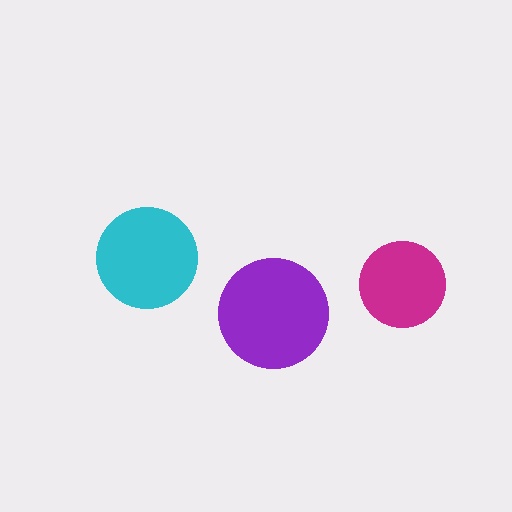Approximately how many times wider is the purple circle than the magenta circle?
About 1.5 times wider.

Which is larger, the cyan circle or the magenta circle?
The cyan one.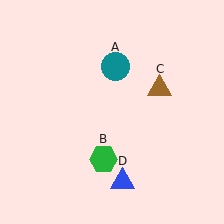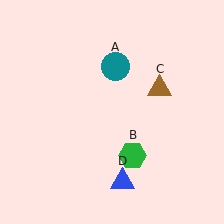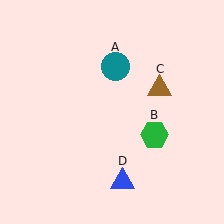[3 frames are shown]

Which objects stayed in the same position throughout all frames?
Teal circle (object A) and brown triangle (object C) and blue triangle (object D) remained stationary.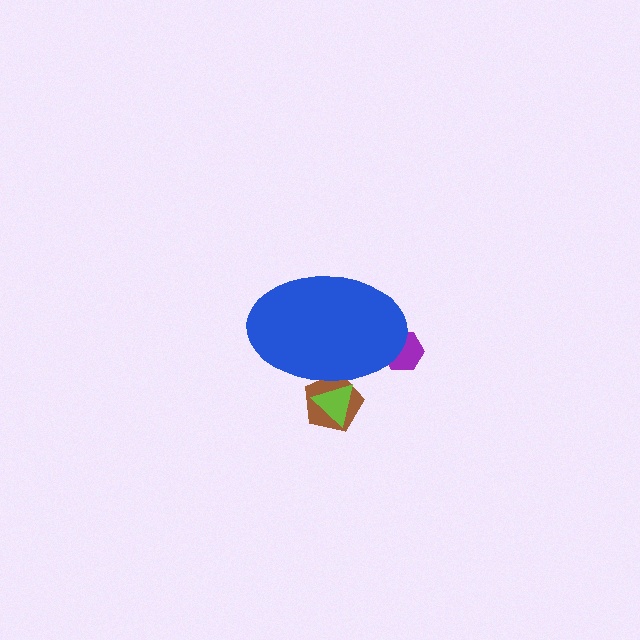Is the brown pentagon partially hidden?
Yes, the brown pentagon is partially hidden behind the blue ellipse.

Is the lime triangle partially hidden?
Yes, the lime triangle is partially hidden behind the blue ellipse.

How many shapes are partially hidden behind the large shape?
3 shapes are partially hidden.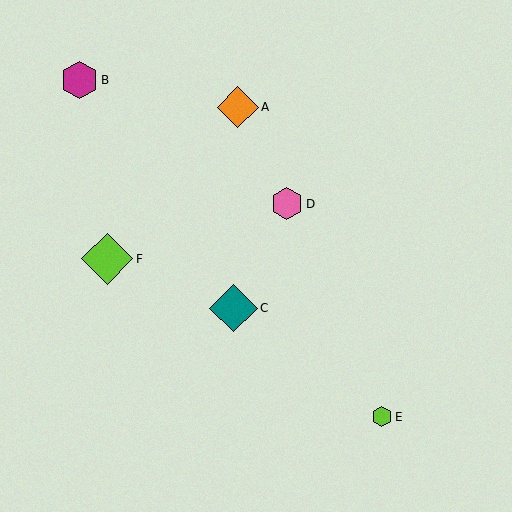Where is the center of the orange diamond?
The center of the orange diamond is at (238, 107).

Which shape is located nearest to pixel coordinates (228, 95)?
The orange diamond (labeled A) at (238, 107) is nearest to that location.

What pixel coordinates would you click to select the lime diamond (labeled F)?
Click at (107, 259) to select the lime diamond F.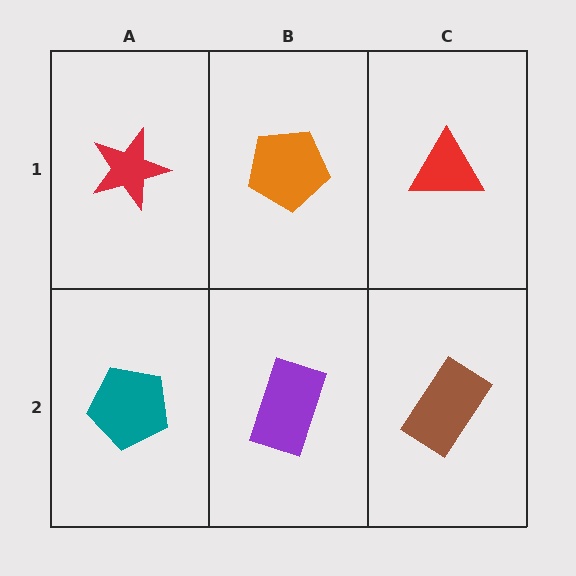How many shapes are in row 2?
3 shapes.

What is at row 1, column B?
An orange pentagon.